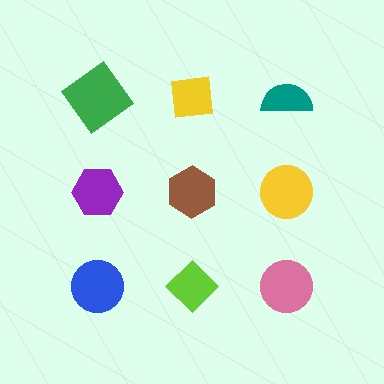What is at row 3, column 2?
A lime diamond.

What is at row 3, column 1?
A blue circle.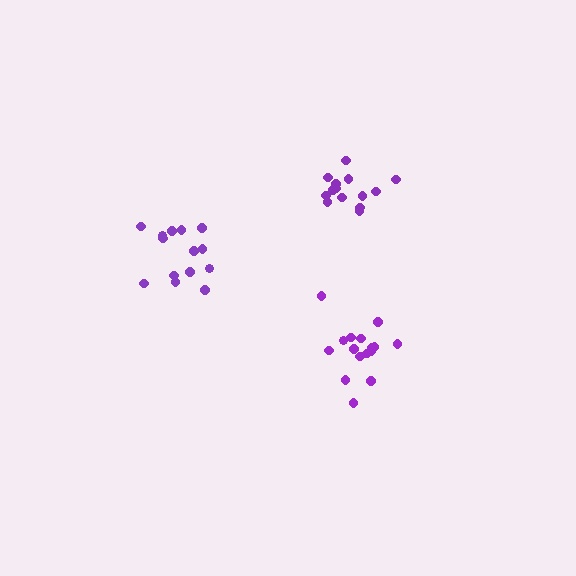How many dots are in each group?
Group 1: 14 dots, Group 2: 14 dots, Group 3: 16 dots (44 total).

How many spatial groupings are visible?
There are 3 spatial groupings.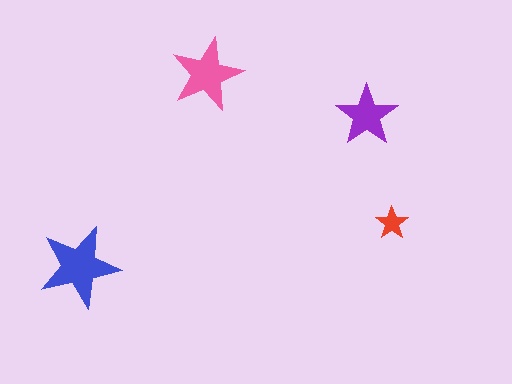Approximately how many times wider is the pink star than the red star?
About 2 times wider.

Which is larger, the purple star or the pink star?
The pink one.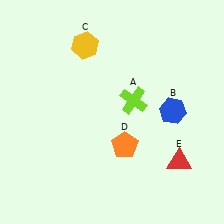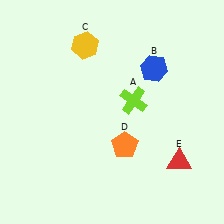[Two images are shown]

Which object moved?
The blue hexagon (B) moved up.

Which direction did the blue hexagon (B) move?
The blue hexagon (B) moved up.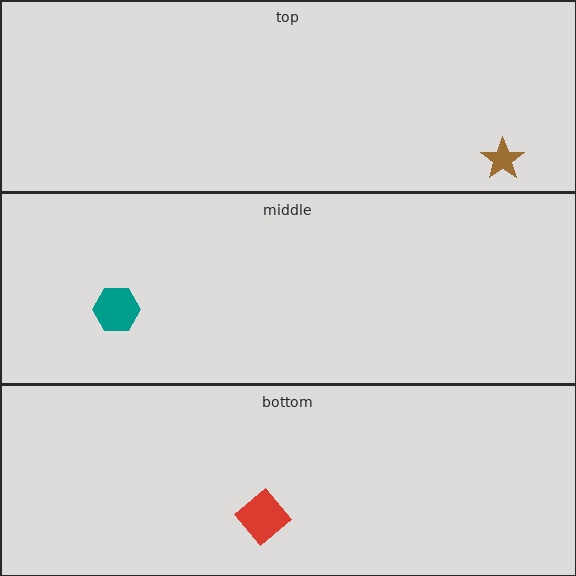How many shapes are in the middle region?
1.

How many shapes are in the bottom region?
1.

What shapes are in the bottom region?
The red diamond.